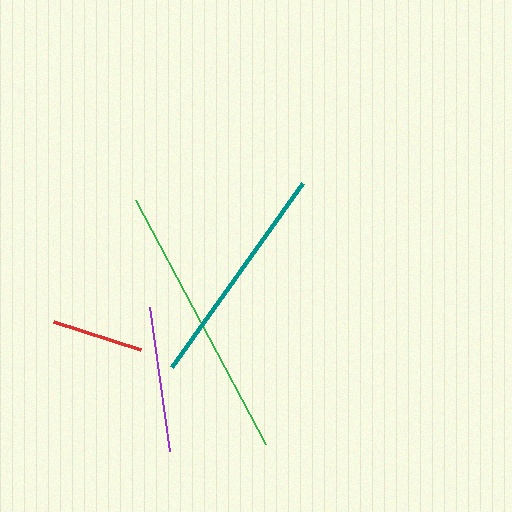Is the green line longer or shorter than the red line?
The green line is longer than the red line.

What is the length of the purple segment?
The purple segment is approximately 146 pixels long.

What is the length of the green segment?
The green segment is approximately 276 pixels long.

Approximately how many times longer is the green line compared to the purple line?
The green line is approximately 1.9 times the length of the purple line.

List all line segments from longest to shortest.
From longest to shortest: green, teal, purple, red.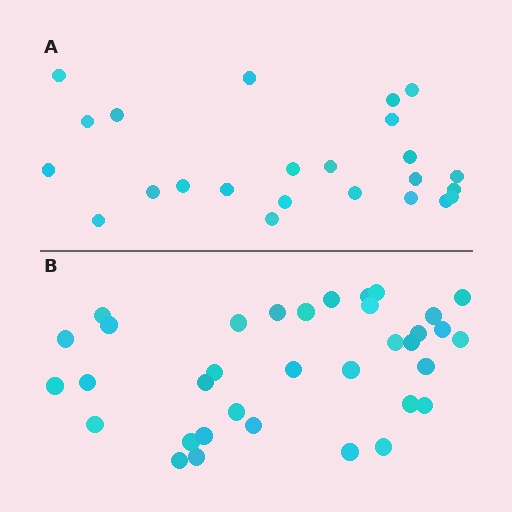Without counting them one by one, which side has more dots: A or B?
Region B (the bottom region) has more dots.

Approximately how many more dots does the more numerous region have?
Region B has roughly 12 or so more dots than region A.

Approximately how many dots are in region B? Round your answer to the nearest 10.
About 40 dots. (The exact count is 35, which rounds to 40.)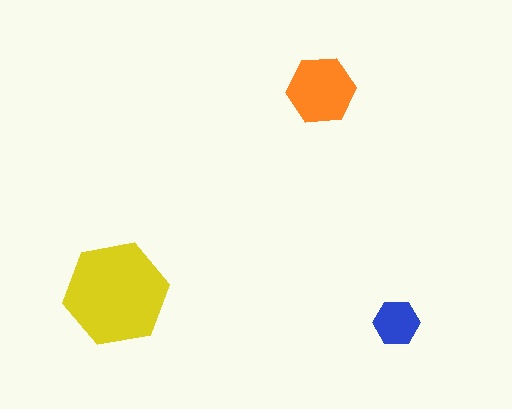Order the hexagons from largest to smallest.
the yellow one, the orange one, the blue one.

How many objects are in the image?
There are 3 objects in the image.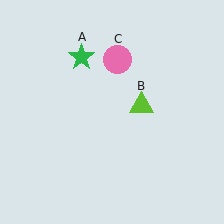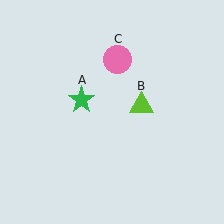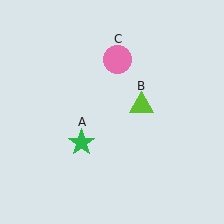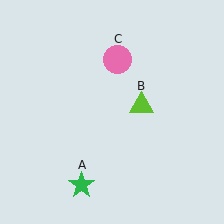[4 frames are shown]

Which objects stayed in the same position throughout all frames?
Lime triangle (object B) and pink circle (object C) remained stationary.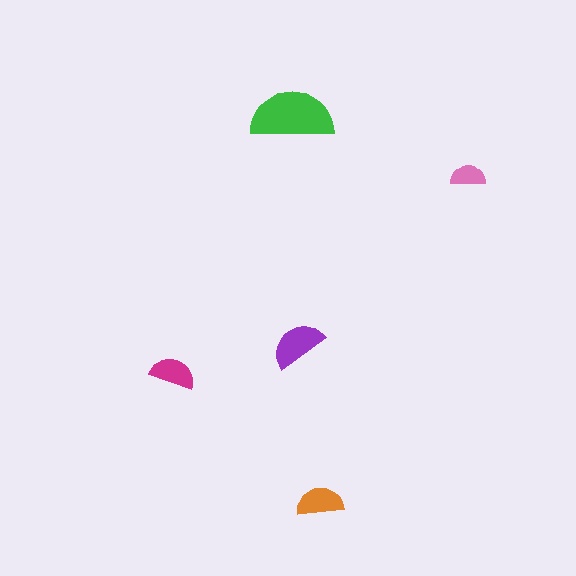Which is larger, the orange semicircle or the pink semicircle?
The orange one.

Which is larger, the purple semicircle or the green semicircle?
The green one.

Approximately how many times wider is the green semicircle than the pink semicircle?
About 2.5 times wider.